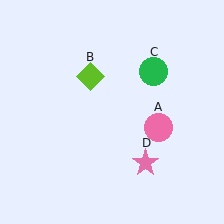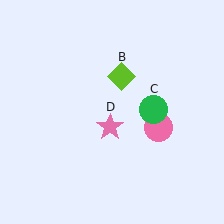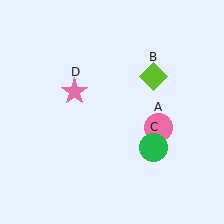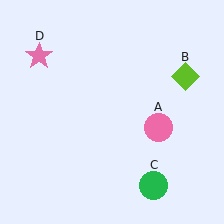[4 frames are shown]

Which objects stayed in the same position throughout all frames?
Pink circle (object A) remained stationary.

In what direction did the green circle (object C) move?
The green circle (object C) moved down.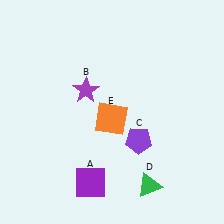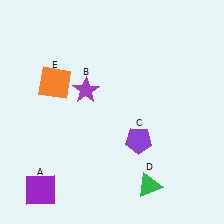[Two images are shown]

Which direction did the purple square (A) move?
The purple square (A) moved left.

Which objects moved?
The objects that moved are: the purple square (A), the orange square (E).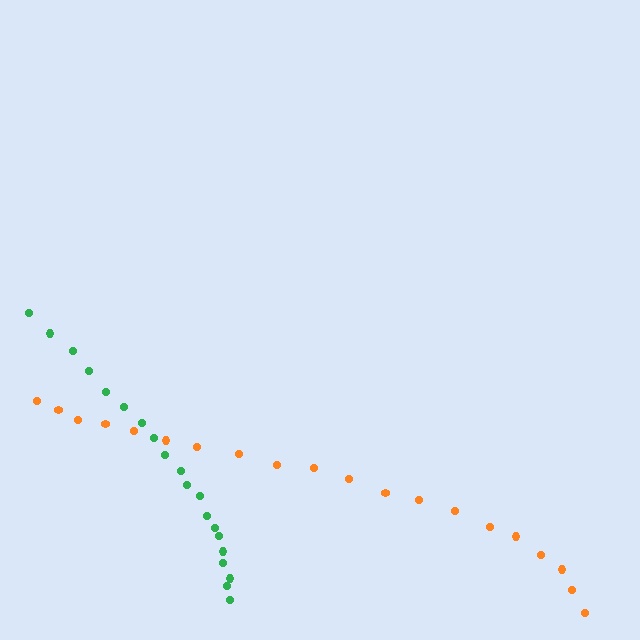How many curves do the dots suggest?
There are 2 distinct paths.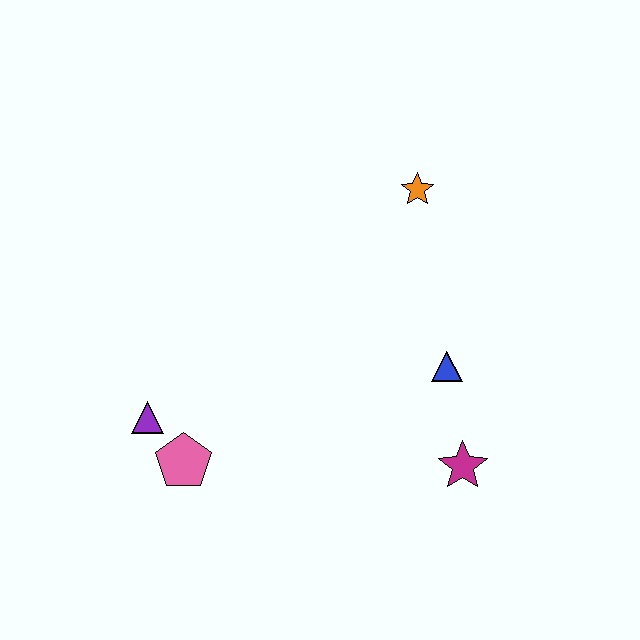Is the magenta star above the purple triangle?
No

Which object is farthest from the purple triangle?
The orange star is farthest from the purple triangle.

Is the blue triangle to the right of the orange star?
Yes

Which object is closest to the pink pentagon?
The purple triangle is closest to the pink pentagon.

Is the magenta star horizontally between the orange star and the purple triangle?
No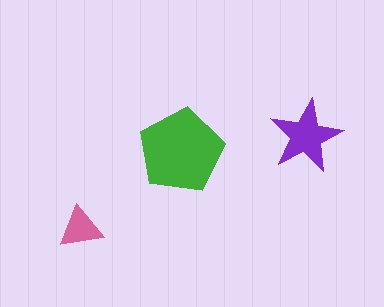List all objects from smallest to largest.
The pink triangle, the purple star, the green pentagon.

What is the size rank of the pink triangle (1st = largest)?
3rd.